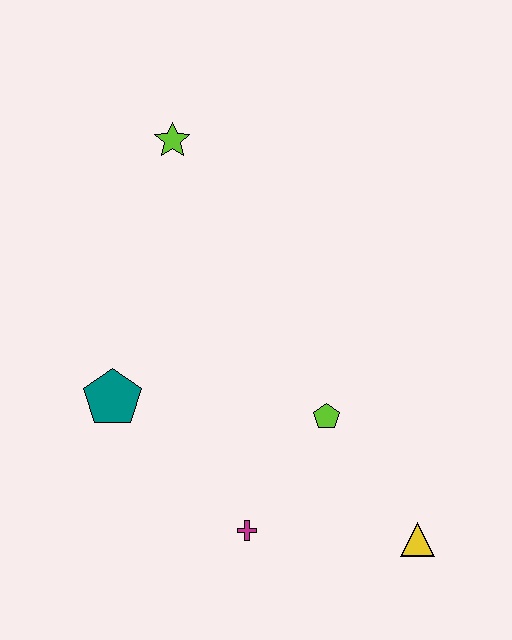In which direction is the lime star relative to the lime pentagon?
The lime star is above the lime pentagon.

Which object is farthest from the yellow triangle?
The lime star is farthest from the yellow triangle.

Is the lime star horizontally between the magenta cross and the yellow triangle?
No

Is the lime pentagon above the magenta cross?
Yes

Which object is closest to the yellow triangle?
The lime pentagon is closest to the yellow triangle.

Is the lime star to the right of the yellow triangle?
No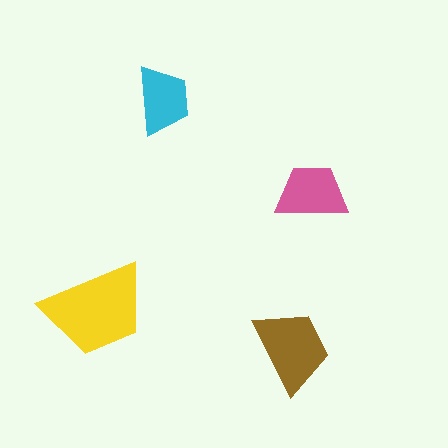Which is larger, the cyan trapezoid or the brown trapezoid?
The brown one.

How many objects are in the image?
There are 4 objects in the image.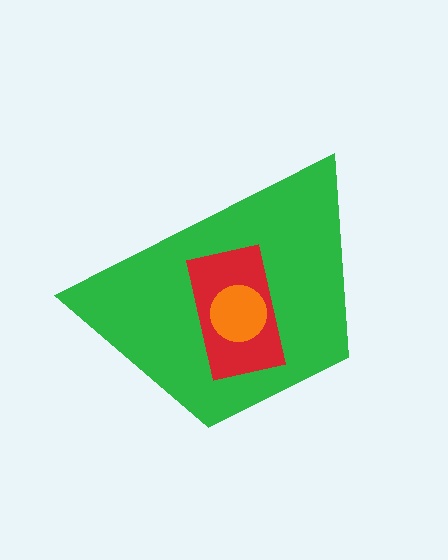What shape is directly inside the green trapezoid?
The red rectangle.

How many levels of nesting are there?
3.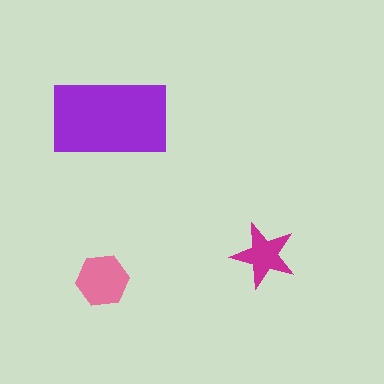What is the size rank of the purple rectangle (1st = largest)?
1st.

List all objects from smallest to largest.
The magenta star, the pink hexagon, the purple rectangle.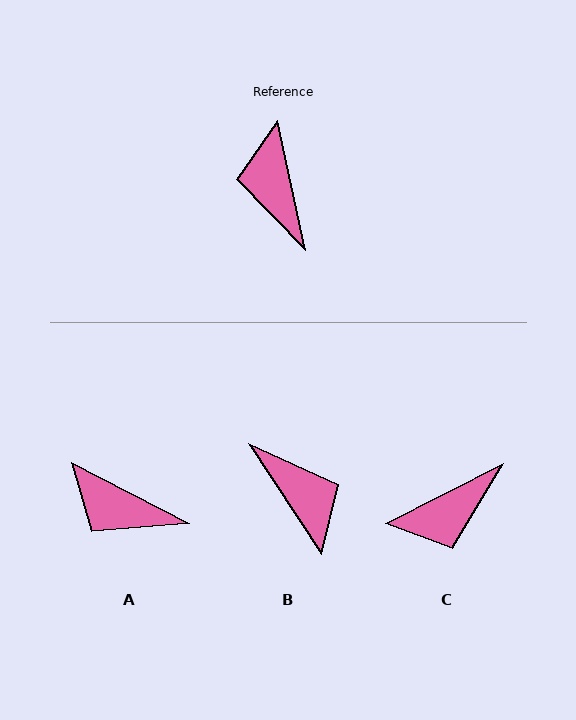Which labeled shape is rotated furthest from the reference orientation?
B, about 159 degrees away.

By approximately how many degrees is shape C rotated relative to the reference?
Approximately 105 degrees counter-clockwise.